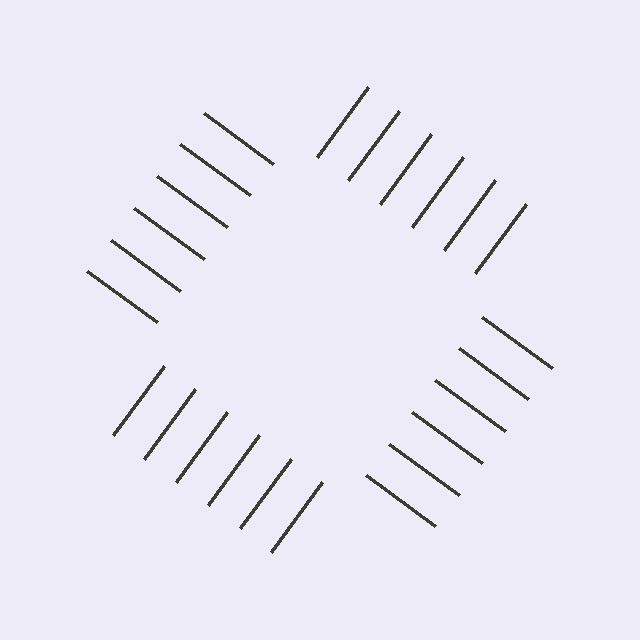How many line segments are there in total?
24 — 6 along each of the 4 edges.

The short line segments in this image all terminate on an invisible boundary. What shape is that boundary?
An illusory square — the line segments terminate on its edges but no continuous stroke is drawn.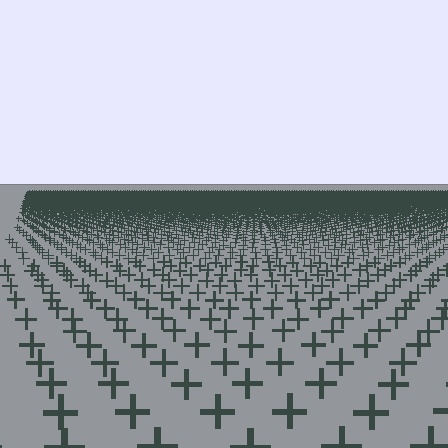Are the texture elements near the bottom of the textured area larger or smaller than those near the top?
Larger. Near the bottom, elements are closer to the viewer and appear at a bigger on-screen size.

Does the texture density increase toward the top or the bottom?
Density increases toward the top.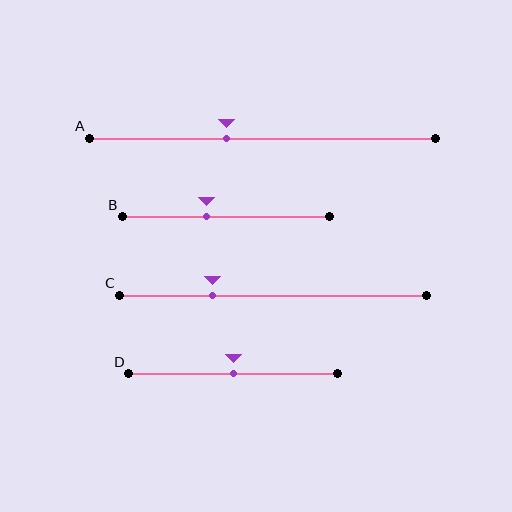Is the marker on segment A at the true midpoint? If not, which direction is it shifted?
No, the marker on segment A is shifted to the left by about 10% of the segment length.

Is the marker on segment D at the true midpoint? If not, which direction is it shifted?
Yes, the marker on segment D is at the true midpoint.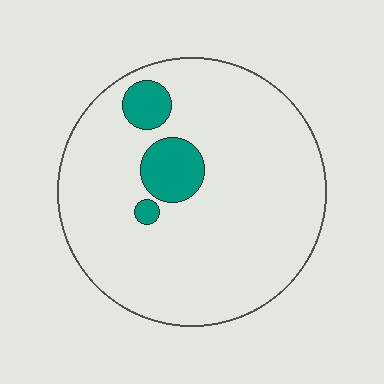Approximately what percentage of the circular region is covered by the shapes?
Approximately 10%.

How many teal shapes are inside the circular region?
3.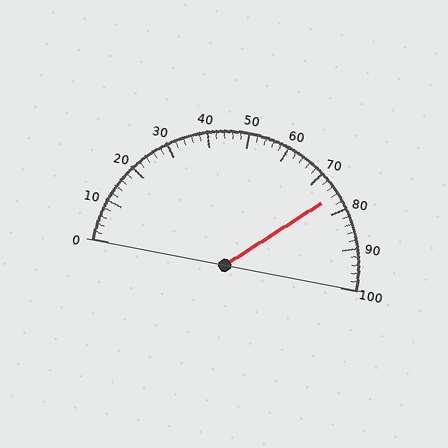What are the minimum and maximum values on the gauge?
The gauge ranges from 0 to 100.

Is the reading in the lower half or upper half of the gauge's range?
The reading is in the upper half of the range (0 to 100).